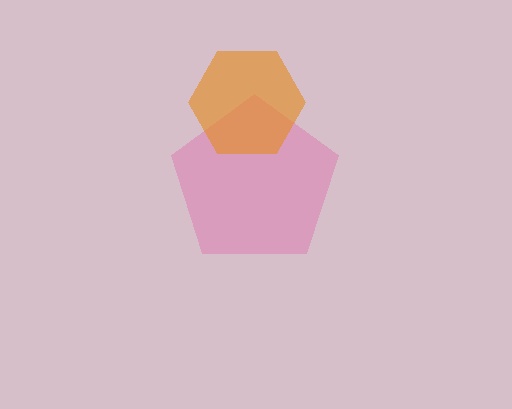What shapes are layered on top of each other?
The layered shapes are: a pink pentagon, an orange hexagon.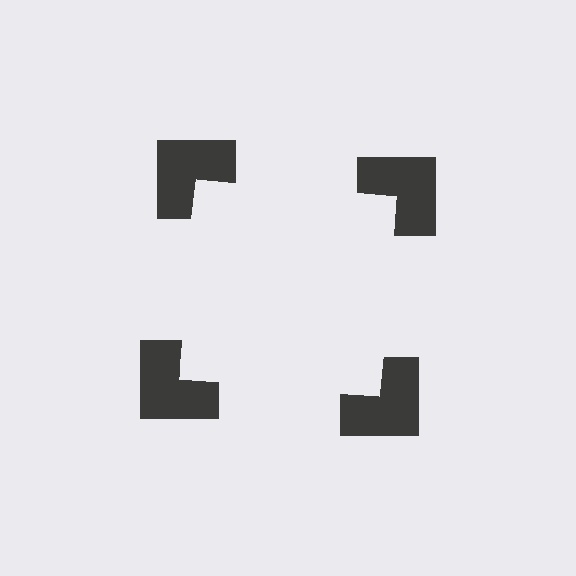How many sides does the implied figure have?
4 sides.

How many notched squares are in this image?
There are 4 — one at each vertex of the illusory square.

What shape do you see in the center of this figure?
An illusory square — its edges are inferred from the aligned wedge cuts in the notched squares, not physically drawn.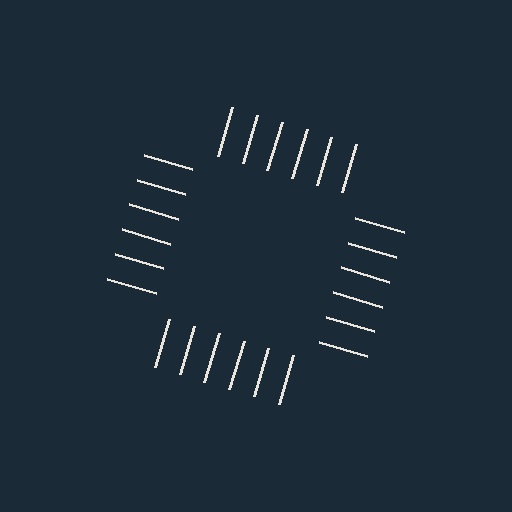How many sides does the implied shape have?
4 sides — the line-ends trace a square.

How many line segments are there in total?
24 — 6 along each of the 4 edges.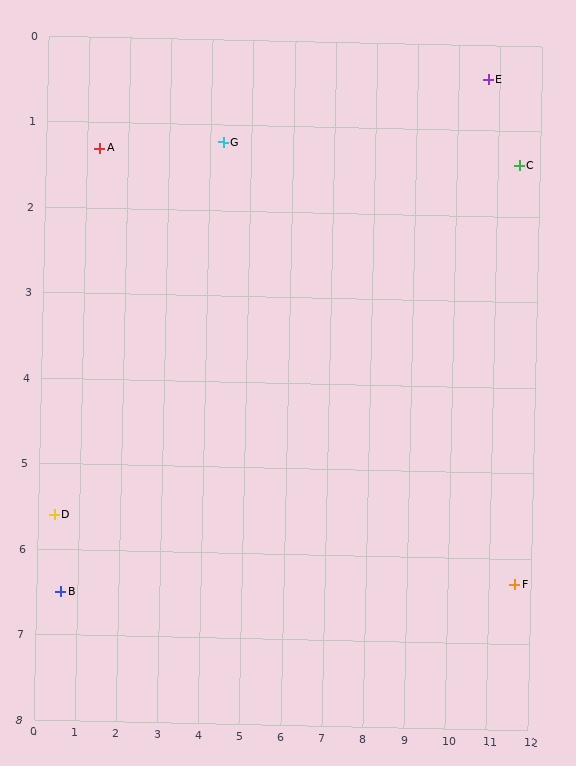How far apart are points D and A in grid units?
Points D and A are about 4.4 grid units apart.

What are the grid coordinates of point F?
Point F is at approximately (11.6, 6.3).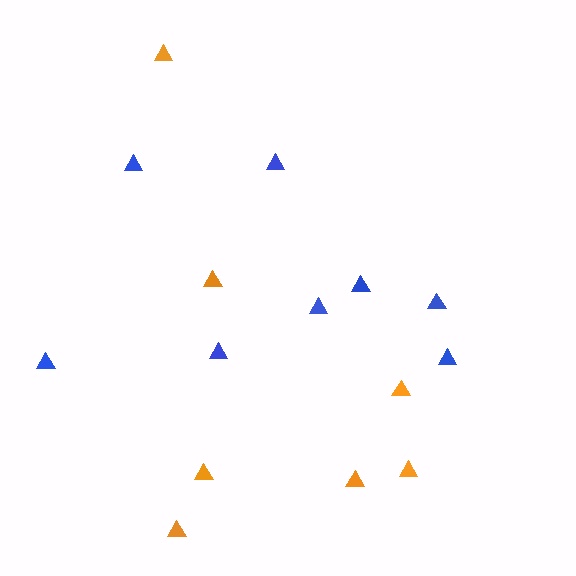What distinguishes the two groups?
There are 2 groups: one group of blue triangles (8) and one group of orange triangles (7).